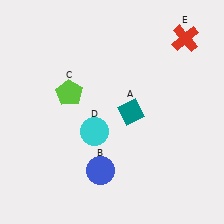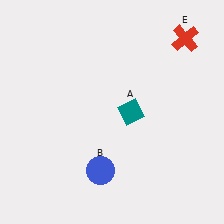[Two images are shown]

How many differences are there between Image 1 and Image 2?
There are 2 differences between the two images.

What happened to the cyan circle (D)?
The cyan circle (D) was removed in Image 2. It was in the bottom-left area of Image 1.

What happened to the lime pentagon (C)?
The lime pentagon (C) was removed in Image 2. It was in the top-left area of Image 1.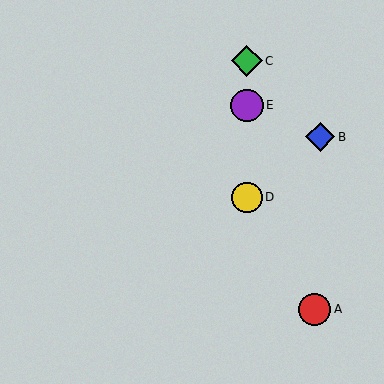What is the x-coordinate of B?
Object B is at x≈320.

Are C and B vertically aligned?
No, C is at x≈247 and B is at x≈320.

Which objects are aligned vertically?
Objects C, D, E are aligned vertically.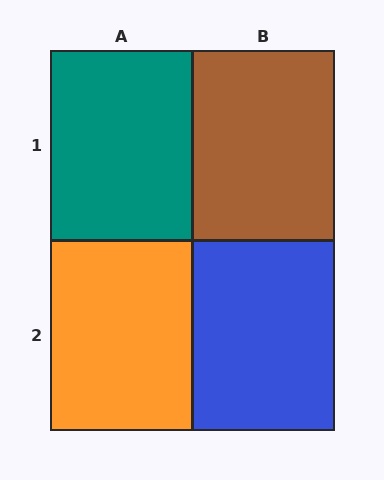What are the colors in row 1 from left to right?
Teal, brown.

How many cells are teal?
1 cell is teal.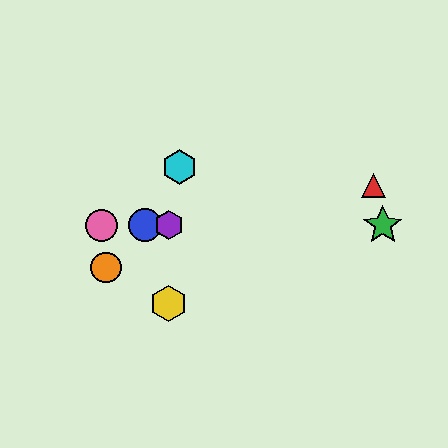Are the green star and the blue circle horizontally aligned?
Yes, both are at y≈225.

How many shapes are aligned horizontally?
4 shapes (the blue circle, the green star, the purple hexagon, the pink circle) are aligned horizontally.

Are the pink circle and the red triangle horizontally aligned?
No, the pink circle is at y≈225 and the red triangle is at y≈186.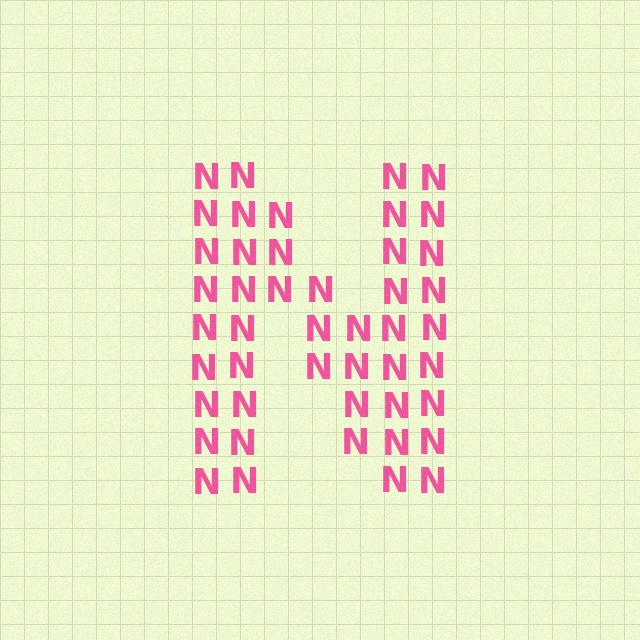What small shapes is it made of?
It is made of small letter N's.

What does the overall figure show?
The overall figure shows the letter N.